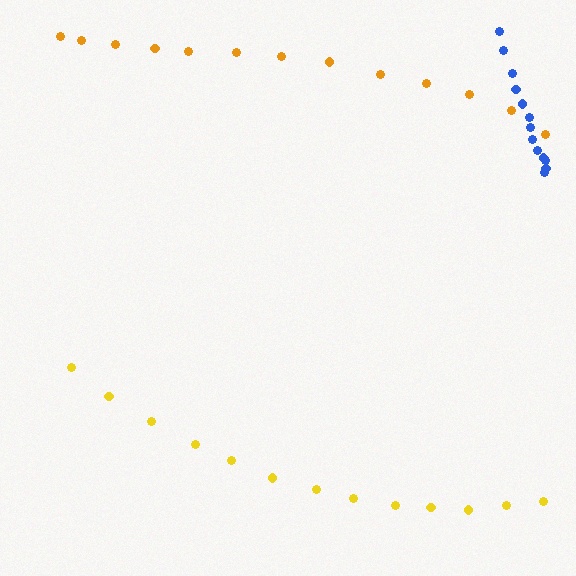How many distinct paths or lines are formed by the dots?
There are 3 distinct paths.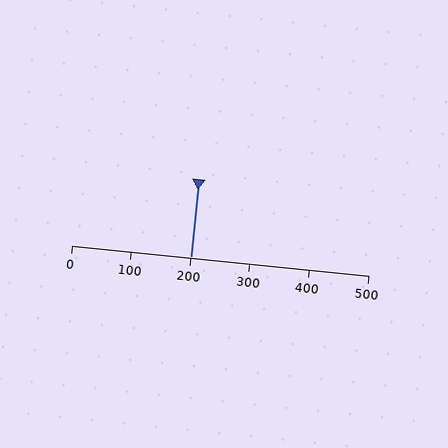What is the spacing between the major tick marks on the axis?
The major ticks are spaced 100 apart.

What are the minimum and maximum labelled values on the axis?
The axis runs from 0 to 500.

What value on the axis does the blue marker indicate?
The marker indicates approximately 200.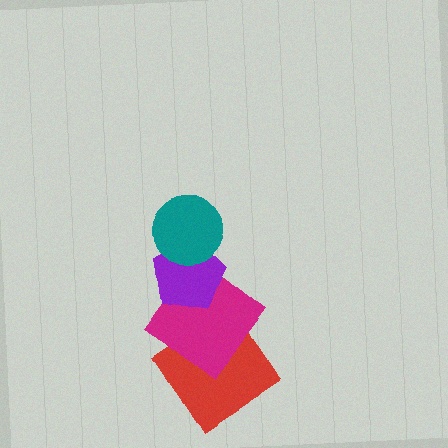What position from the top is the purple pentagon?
The purple pentagon is 2nd from the top.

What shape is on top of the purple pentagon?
The teal circle is on top of the purple pentagon.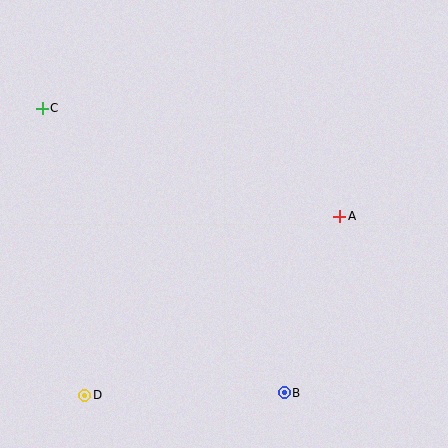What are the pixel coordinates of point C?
Point C is at (42, 108).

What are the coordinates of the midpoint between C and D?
The midpoint between C and D is at (63, 252).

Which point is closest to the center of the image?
Point A at (340, 216) is closest to the center.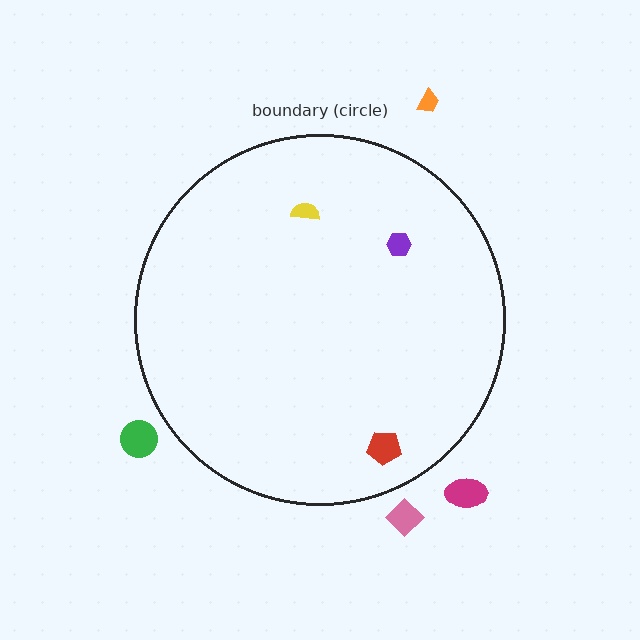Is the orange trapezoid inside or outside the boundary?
Outside.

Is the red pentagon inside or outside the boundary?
Inside.